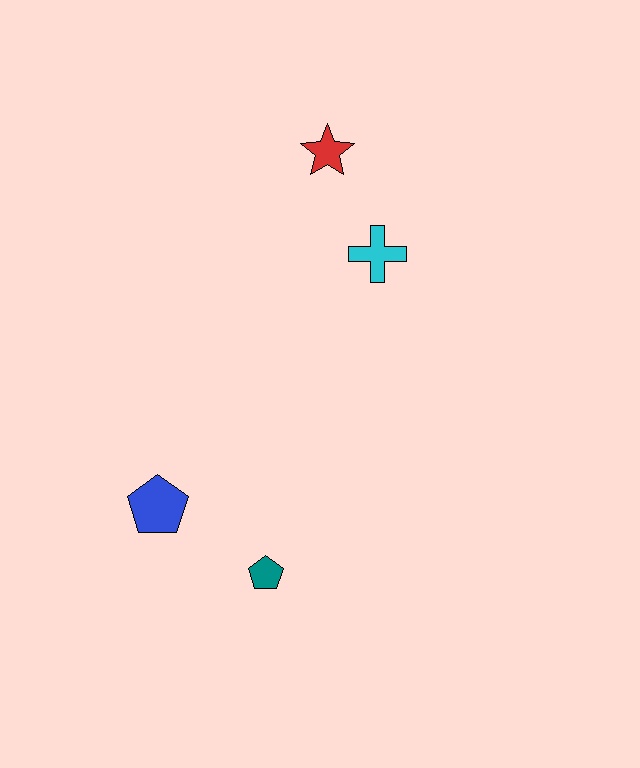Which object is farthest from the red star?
The teal pentagon is farthest from the red star.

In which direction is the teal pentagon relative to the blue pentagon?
The teal pentagon is to the right of the blue pentagon.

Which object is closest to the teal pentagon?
The blue pentagon is closest to the teal pentagon.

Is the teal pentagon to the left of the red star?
Yes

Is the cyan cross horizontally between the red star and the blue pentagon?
No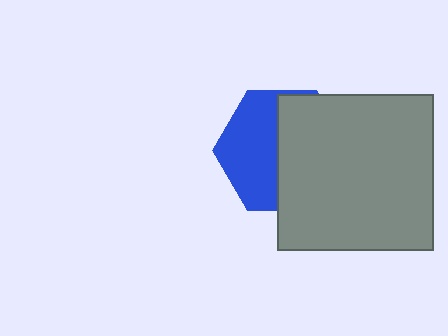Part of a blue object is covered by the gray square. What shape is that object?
It is a hexagon.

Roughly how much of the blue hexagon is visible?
About half of it is visible (roughly 47%).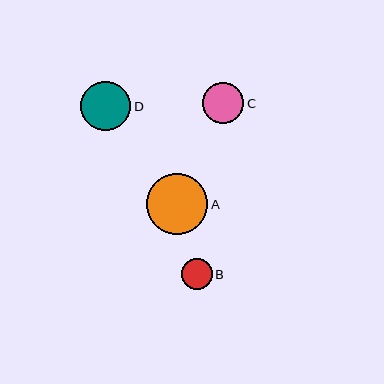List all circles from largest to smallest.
From largest to smallest: A, D, C, B.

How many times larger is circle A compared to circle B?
Circle A is approximately 1.9 times the size of circle B.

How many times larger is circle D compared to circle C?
Circle D is approximately 1.2 times the size of circle C.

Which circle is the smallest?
Circle B is the smallest with a size of approximately 31 pixels.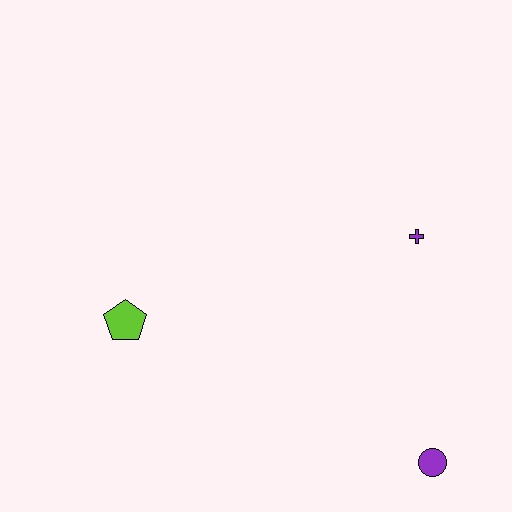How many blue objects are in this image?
There are no blue objects.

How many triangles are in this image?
There are no triangles.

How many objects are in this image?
There are 3 objects.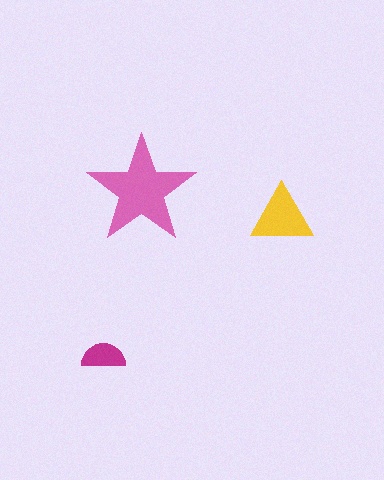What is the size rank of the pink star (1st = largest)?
1st.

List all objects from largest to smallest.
The pink star, the yellow triangle, the magenta semicircle.